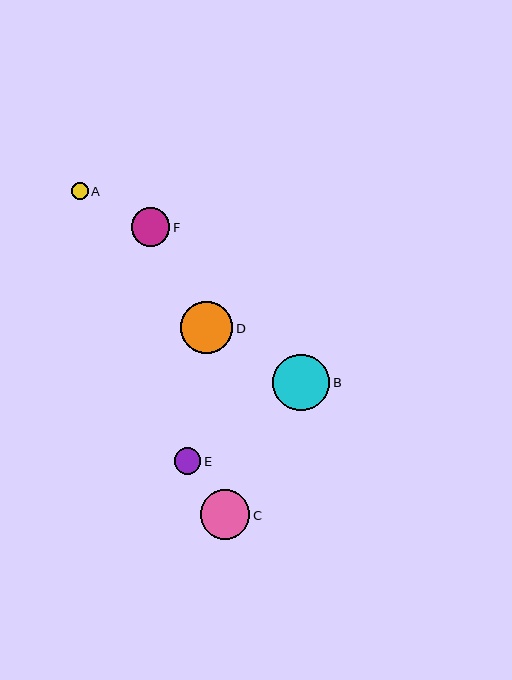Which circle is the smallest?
Circle A is the smallest with a size of approximately 17 pixels.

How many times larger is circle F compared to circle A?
Circle F is approximately 2.3 times the size of circle A.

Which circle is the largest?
Circle B is the largest with a size of approximately 57 pixels.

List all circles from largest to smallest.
From largest to smallest: B, D, C, F, E, A.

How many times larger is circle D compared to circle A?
Circle D is approximately 3.1 times the size of circle A.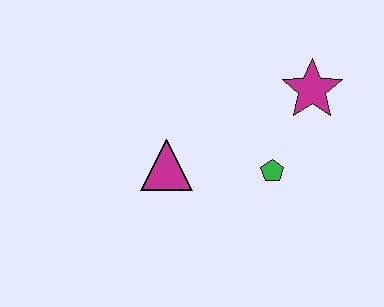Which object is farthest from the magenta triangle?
The magenta star is farthest from the magenta triangle.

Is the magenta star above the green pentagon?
Yes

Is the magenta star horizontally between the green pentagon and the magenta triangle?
No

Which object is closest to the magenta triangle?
The green pentagon is closest to the magenta triangle.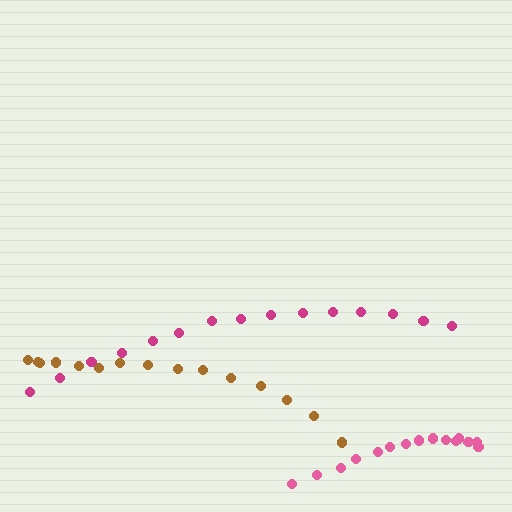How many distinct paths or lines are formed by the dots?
There are 3 distinct paths.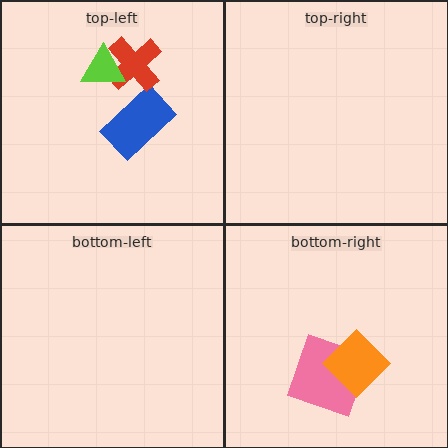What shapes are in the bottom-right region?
The pink square, the orange diamond.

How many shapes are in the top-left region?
3.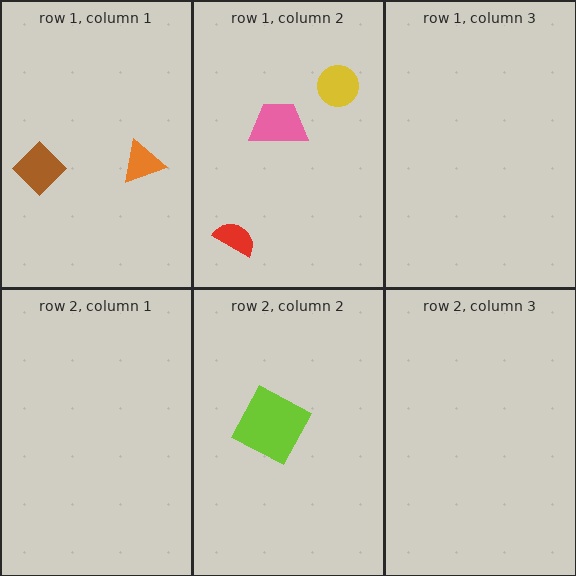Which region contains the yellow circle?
The row 1, column 2 region.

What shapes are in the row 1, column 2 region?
The red semicircle, the pink trapezoid, the yellow circle.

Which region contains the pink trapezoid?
The row 1, column 2 region.